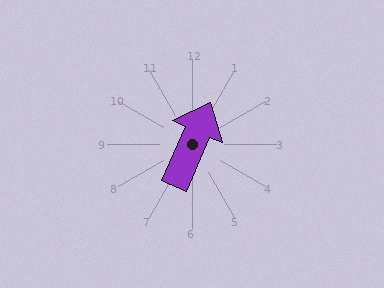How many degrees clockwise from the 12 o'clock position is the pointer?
Approximately 24 degrees.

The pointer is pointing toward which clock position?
Roughly 1 o'clock.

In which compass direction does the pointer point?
Northeast.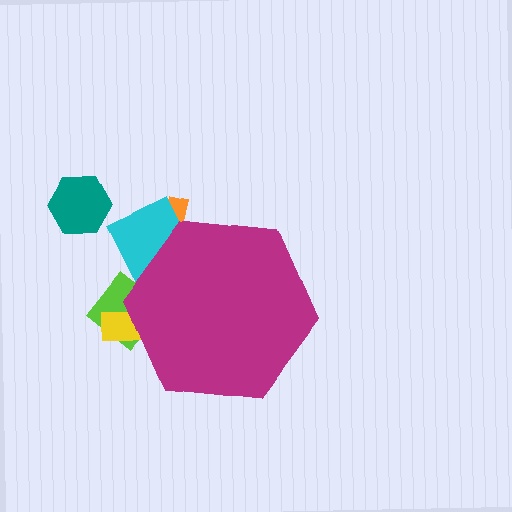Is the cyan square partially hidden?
Yes, the cyan square is partially hidden behind the magenta hexagon.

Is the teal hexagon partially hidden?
No, the teal hexagon is fully visible.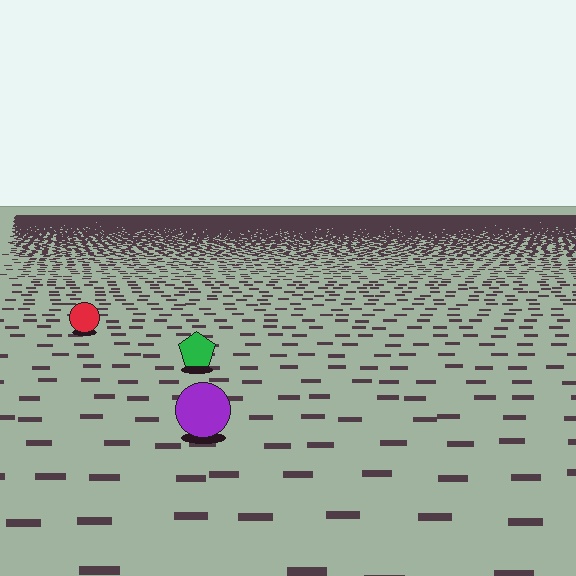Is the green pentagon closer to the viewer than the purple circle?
No. The purple circle is closer — you can tell from the texture gradient: the ground texture is coarser near it.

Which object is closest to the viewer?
The purple circle is closest. The texture marks near it are larger and more spread out.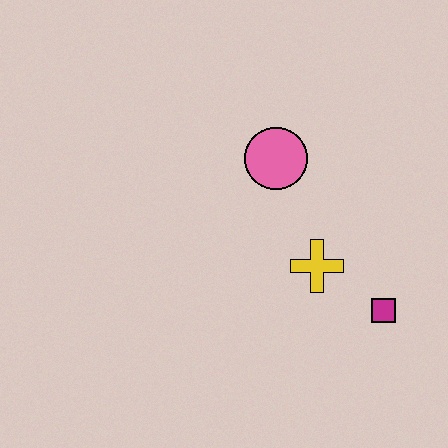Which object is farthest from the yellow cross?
The pink circle is farthest from the yellow cross.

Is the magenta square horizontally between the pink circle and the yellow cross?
No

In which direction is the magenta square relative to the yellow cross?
The magenta square is to the right of the yellow cross.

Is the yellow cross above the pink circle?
No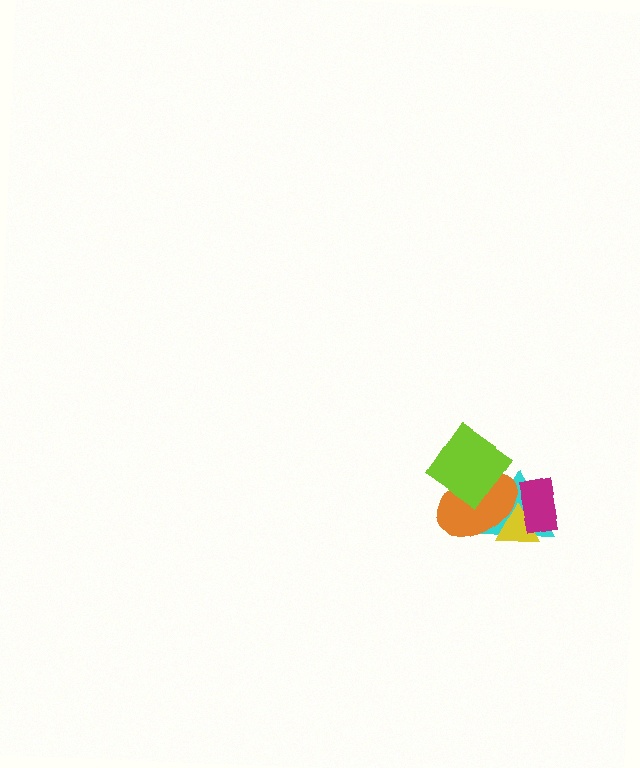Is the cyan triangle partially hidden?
Yes, it is partially covered by another shape.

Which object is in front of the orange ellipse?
The lime diamond is in front of the orange ellipse.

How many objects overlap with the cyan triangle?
4 objects overlap with the cyan triangle.